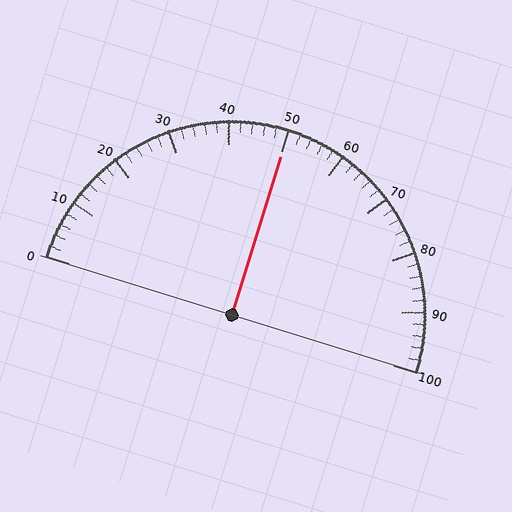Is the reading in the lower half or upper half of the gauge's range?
The reading is in the upper half of the range (0 to 100).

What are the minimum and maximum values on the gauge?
The gauge ranges from 0 to 100.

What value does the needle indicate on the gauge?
The needle indicates approximately 50.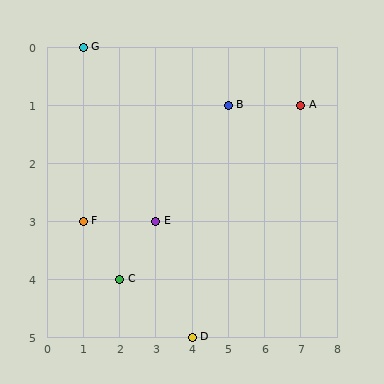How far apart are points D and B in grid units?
Points D and B are 1 column and 4 rows apart (about 4.1 grid units diagonally).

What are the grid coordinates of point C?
Point C is at grid coordinates (2, 4).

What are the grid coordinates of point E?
Point E is at grid coordinates (3, 3).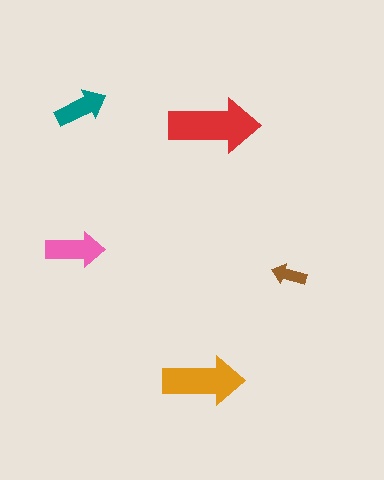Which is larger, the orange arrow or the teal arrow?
The orange one.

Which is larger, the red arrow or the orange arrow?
The red one.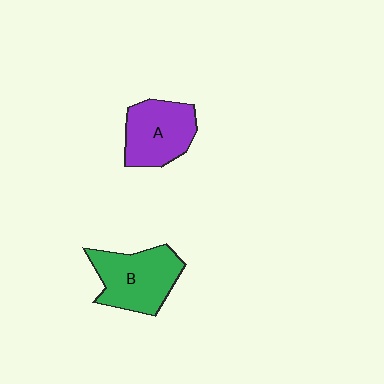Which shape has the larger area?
Shape B (green).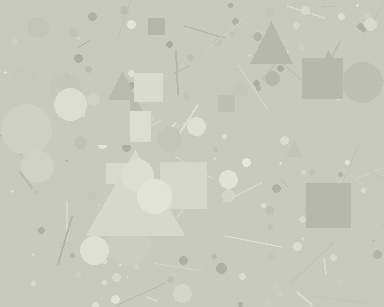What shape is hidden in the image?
A triangle is hidden in the image.